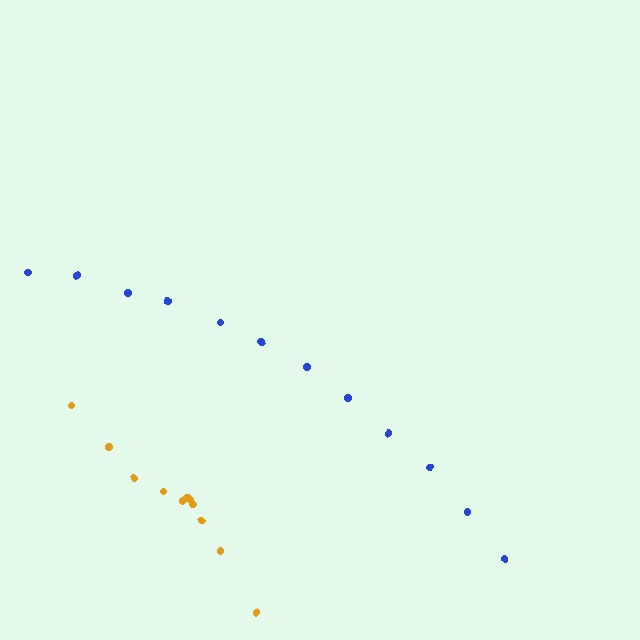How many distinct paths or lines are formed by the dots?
There are 2 distinct paths.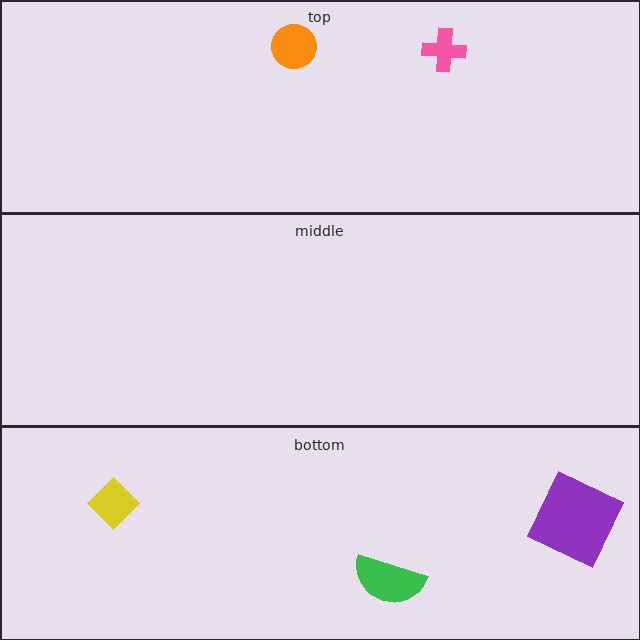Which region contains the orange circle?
The top region.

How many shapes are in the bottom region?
3.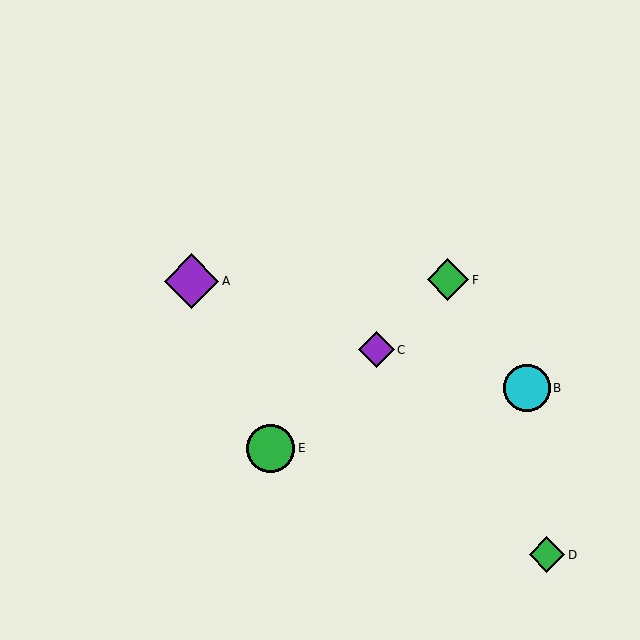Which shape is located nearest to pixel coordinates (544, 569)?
The green diamond (labeled D) at (547, 555) is nearest to that location.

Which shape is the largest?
The purple diamond (labeled A) is the largest.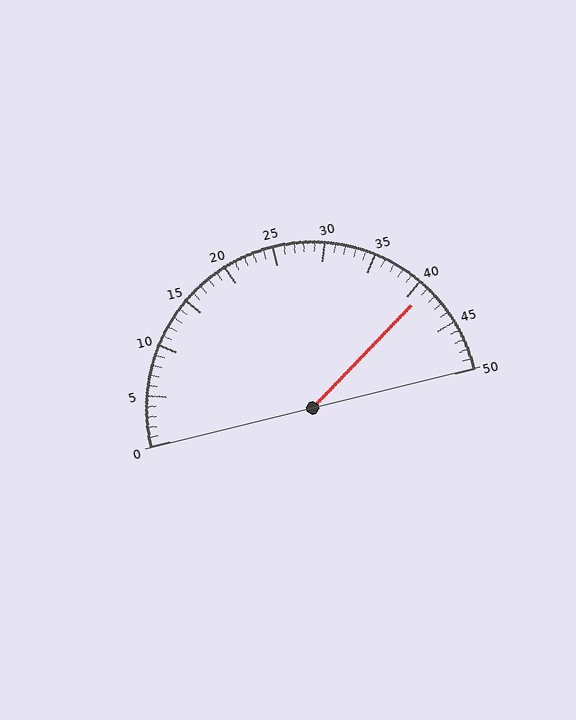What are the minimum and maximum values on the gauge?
The gauge ranges from 0 to 50.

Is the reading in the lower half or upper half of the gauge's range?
The reading is in the upper half of the range (0 to 50).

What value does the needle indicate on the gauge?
The needle indicates approximately 41.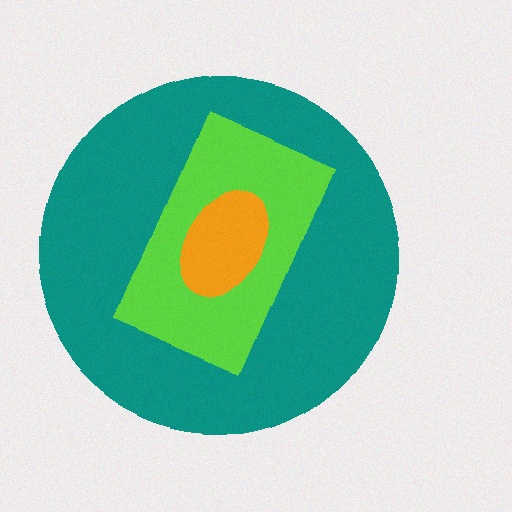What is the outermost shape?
The teal circle.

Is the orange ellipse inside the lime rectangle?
Yes.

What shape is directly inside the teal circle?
The lime rectangle.